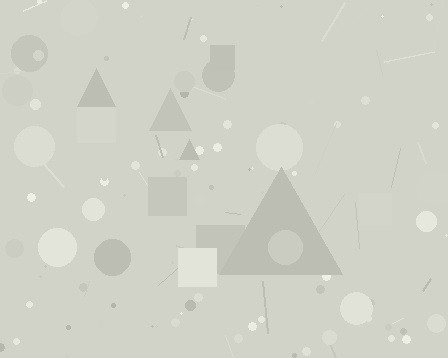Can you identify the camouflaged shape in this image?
The camouflaged shape is a triangle.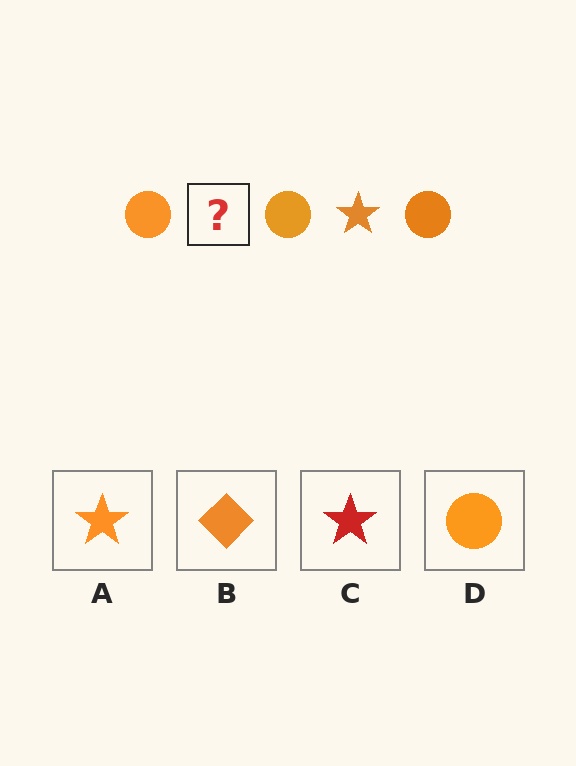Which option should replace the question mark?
Option A.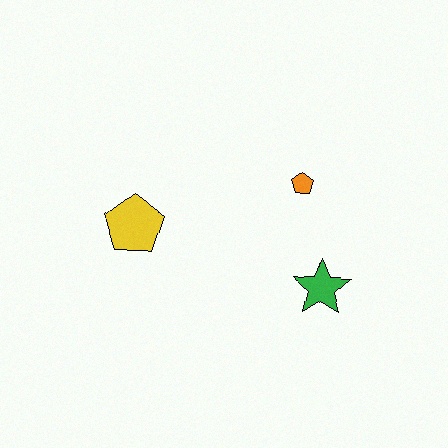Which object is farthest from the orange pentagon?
The yellow pentagon is farthest from the orange pentagon.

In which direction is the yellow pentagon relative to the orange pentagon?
The yellow pentagon is to the left of the orange pentagon.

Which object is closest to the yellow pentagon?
The orange pentagon is closest to the yellow pentagon.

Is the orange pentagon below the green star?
No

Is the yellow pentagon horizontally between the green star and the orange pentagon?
No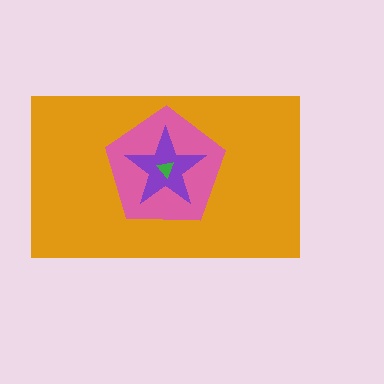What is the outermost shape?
The orange rectangle.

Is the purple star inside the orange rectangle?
Yes.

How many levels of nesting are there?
4.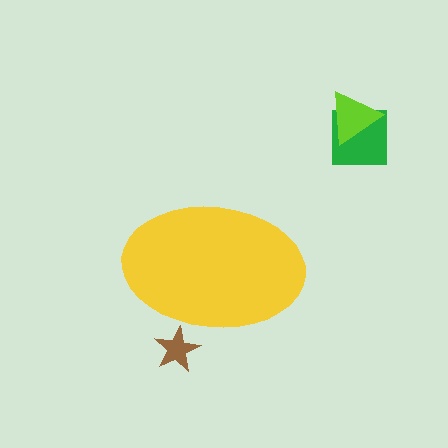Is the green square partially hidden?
No, the green square is fully visible.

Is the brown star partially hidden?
Yes, the brown star is partially hidden behind the yellow ellipse.